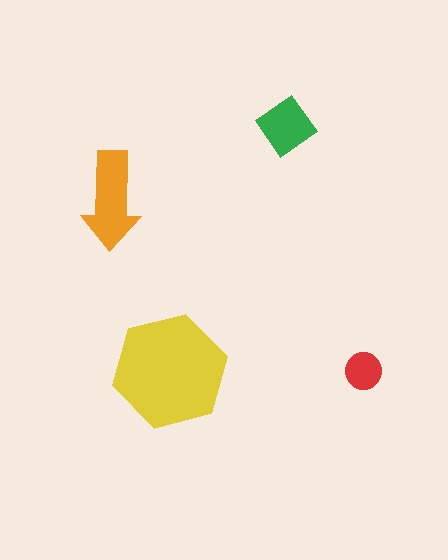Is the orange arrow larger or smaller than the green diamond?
Larger.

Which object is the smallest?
The red circle.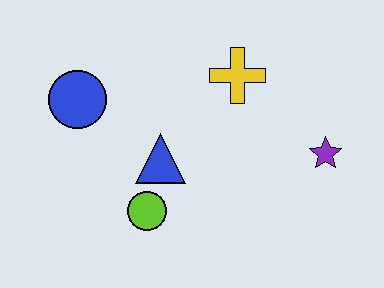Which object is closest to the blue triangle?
The lime circle is closest to the blue triangle.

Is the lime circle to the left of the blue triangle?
Yes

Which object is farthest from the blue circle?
The purple star is farthest from the blue circle.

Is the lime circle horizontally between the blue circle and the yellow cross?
Yes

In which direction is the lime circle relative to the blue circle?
The lime circle is below the blue circle.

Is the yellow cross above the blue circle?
Yes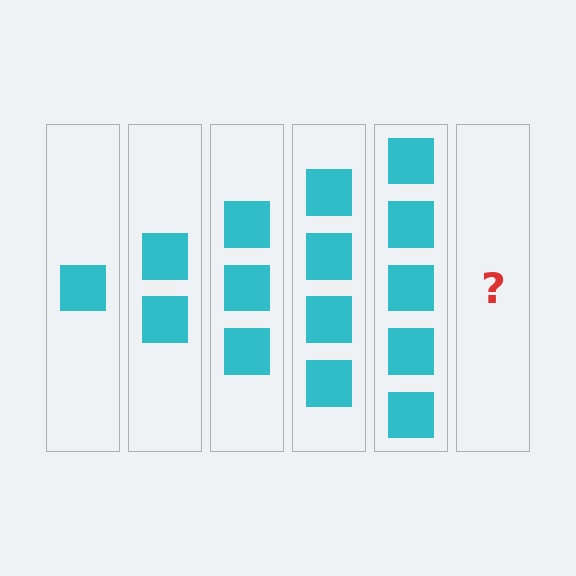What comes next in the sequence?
The next element should be 6 squares.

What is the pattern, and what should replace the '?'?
The pattern is that each step adds one more square. The '?' should be 6 squares.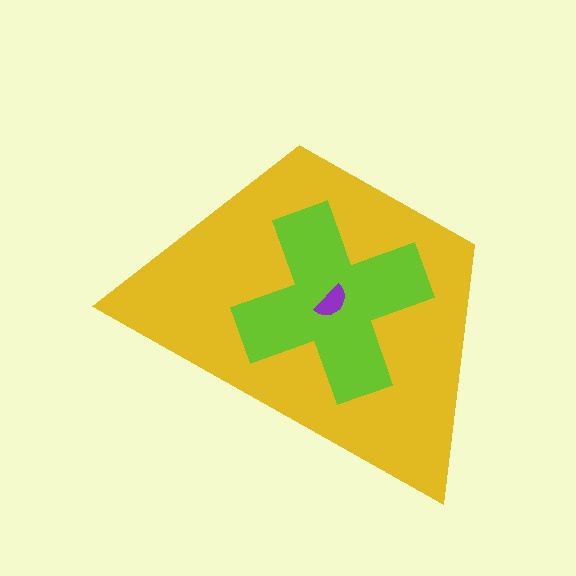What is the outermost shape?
The yellow trapezoid.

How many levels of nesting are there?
3.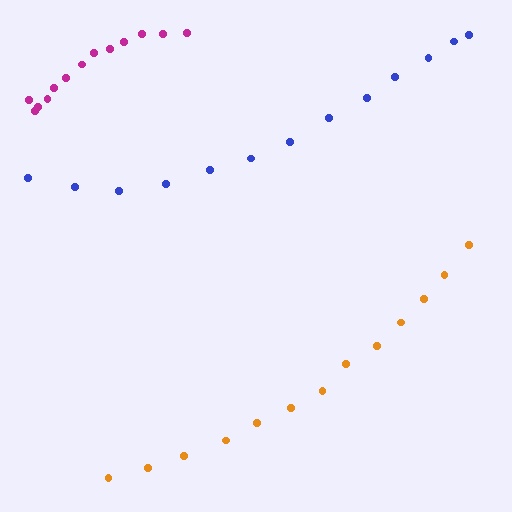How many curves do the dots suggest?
There are 3 distinct paths.